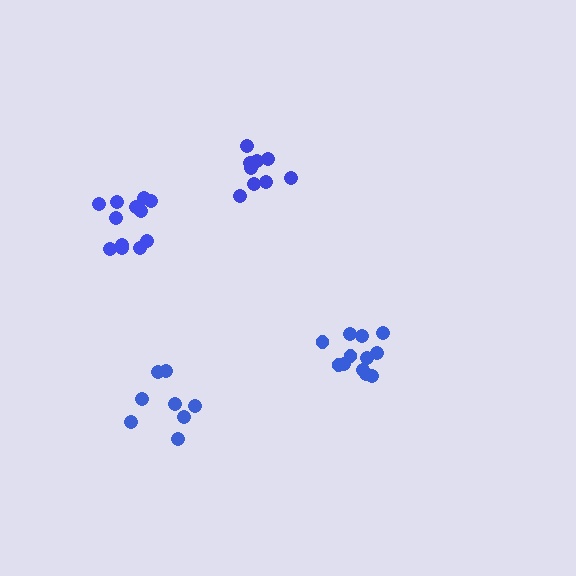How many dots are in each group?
Group 1: 12 dots, Group 2: 8 dots, Group 3: 9 dots, Group 4: 12 dots (41 total).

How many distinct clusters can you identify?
There are 4 distinct clusters.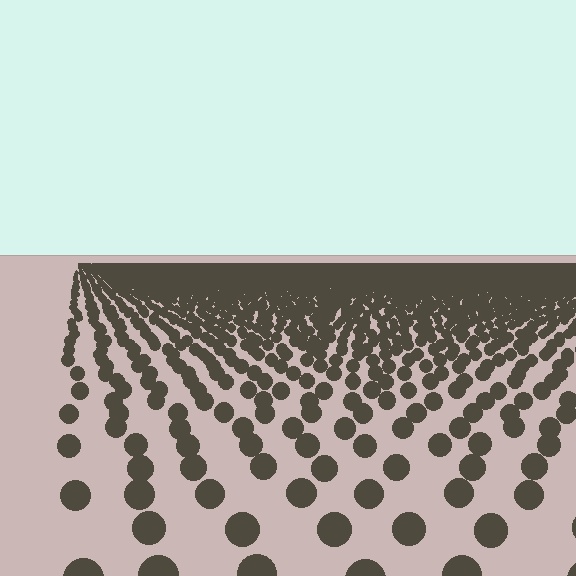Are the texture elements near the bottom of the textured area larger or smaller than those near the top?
Larger. Near the bottom, elements are closer to the viewer and appear at a bigger on-screen size.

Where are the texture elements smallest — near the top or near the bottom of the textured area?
Near the top.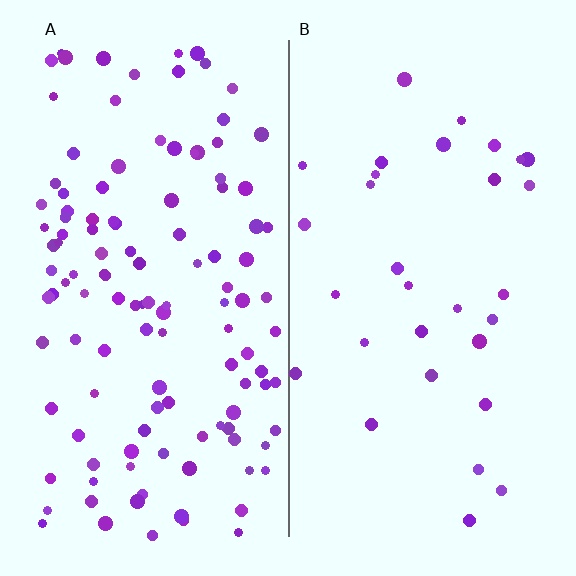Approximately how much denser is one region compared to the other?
Approximately 3.9× — region A over region B.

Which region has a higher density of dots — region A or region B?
A (the left).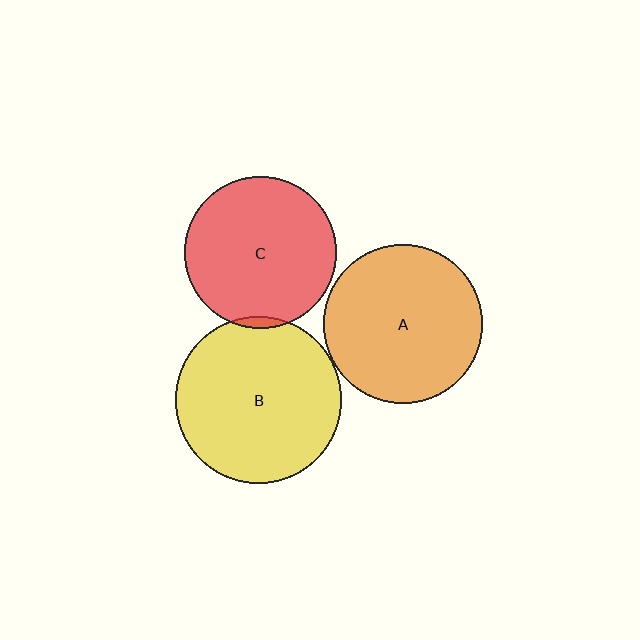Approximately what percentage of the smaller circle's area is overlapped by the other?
Approximately 5%.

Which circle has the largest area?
Circle B (yellow).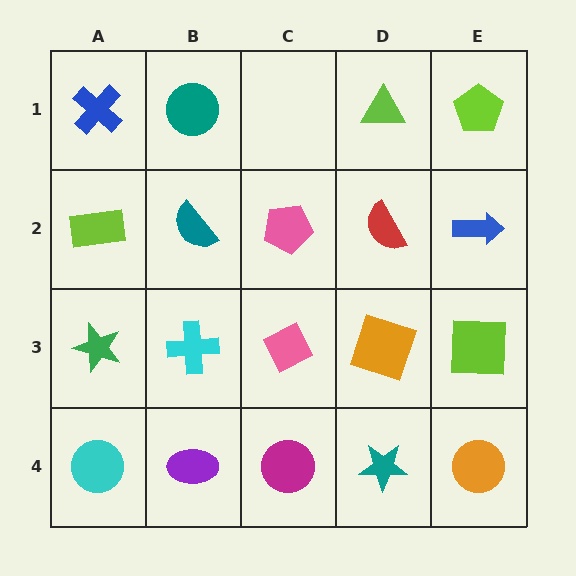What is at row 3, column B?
A cyan cross.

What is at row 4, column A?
A cyan circle.